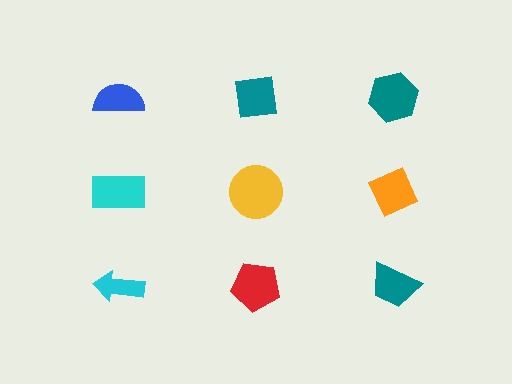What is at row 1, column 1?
A blue semicircle.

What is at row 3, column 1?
A cyan arrow.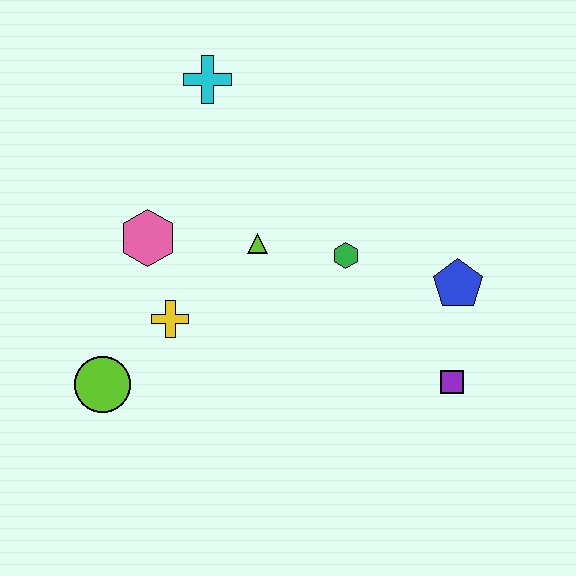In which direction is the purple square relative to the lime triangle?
The purple square is to the right of the lime triangle.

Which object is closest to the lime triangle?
The green hexagon is closest to the lime triangle.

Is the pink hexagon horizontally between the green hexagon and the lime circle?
Yes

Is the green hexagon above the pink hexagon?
No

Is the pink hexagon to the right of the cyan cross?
No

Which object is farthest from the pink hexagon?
The purple square is farthest from the pink hexagon.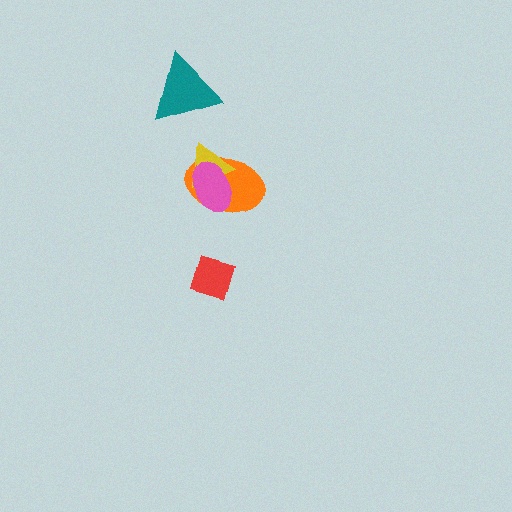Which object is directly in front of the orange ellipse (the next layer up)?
The yellow triangle is directly in front of the orange ellipse.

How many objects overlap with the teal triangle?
0 objects overlap with the teal triangle.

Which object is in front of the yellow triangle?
The pink ellipse is in front of the yellow triangle.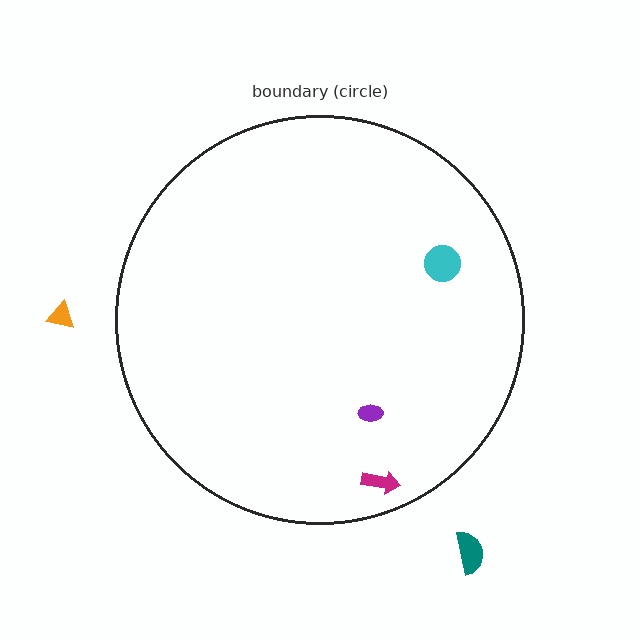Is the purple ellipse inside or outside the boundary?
Inside.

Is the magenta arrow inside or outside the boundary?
Inside.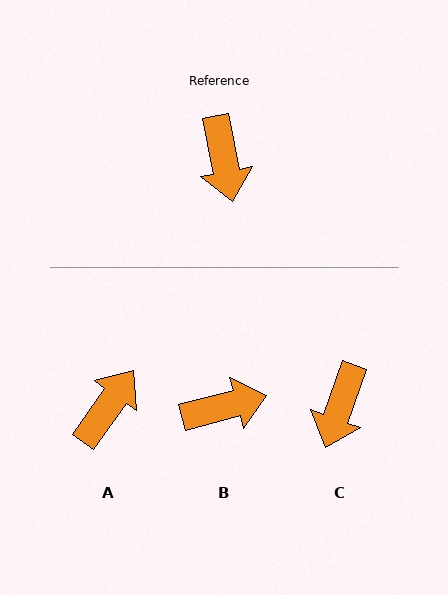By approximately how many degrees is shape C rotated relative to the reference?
Approximately 31 degrees clockwise.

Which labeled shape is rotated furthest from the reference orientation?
A, about 134 degrees away.